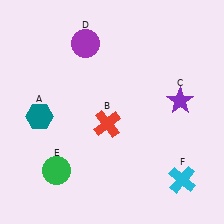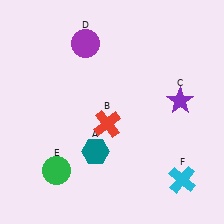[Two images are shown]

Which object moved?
The teal hexagon (A) moved right.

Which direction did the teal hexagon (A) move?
The teal hexagon (A) moved right.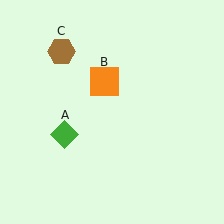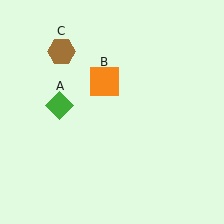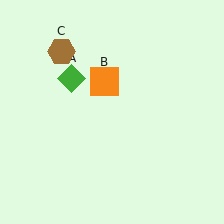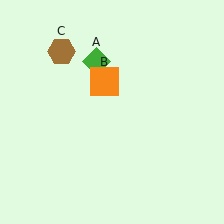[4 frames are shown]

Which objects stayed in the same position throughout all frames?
Orange square (object B) and brown hexagon (object C) remained stationary.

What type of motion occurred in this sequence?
The green diamond (object A) rotated clockwise around the center of the scene.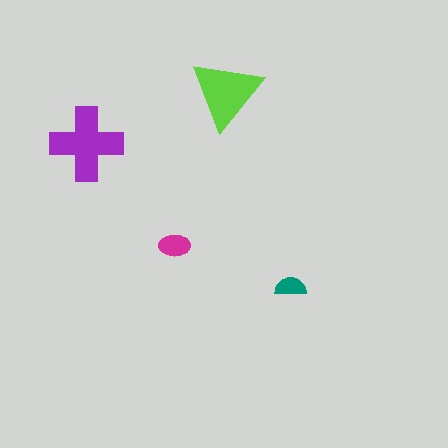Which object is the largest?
The purple cross.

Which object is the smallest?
The teal semicircle.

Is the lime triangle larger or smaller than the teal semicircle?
Larger.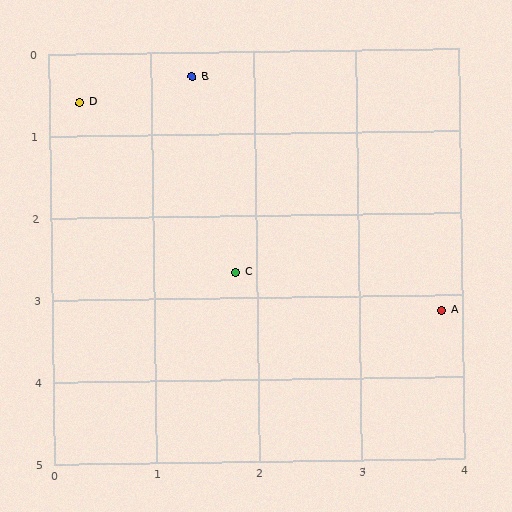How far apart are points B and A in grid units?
Points B and A are about 3.8 grid units apart.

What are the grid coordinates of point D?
Point D is at approximately (0.3, 0.6).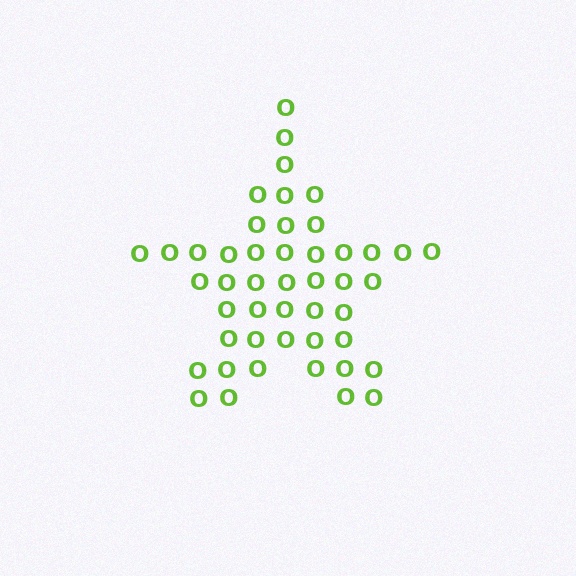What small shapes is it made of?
It is made of small letter O's.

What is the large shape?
The large shape is a star.